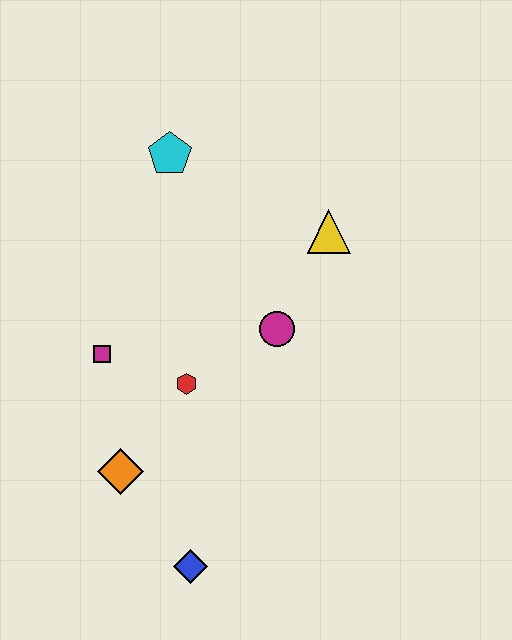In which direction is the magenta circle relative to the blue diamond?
The magenta circle is above the blue diamond.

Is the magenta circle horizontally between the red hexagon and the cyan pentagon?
No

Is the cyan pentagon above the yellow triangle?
Yes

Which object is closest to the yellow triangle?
The magenta circle is closest to the yellow triangle.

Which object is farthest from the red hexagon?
The cyan pentagon is farthest from the red hexagon.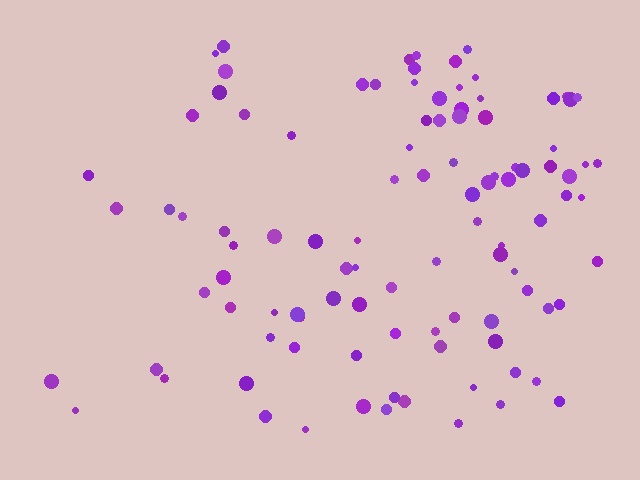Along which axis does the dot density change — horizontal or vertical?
Horizontal.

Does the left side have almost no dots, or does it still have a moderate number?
Still a moderate number, just noticeably fewer than the right.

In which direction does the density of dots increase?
From left to right, with the right side densest.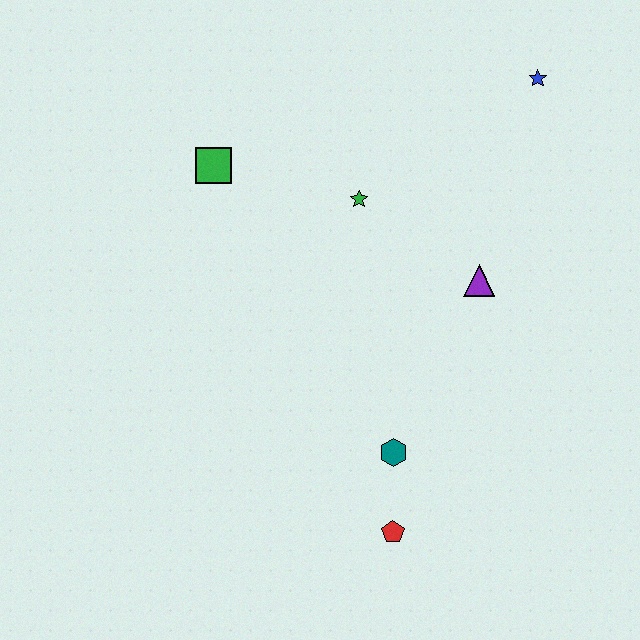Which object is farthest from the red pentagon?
The blue star is farthest from the red pentagon.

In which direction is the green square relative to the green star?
The green square is to the left of the green star.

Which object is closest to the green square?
The green star is closest to the green square.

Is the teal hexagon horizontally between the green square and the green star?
No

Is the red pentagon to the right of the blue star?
No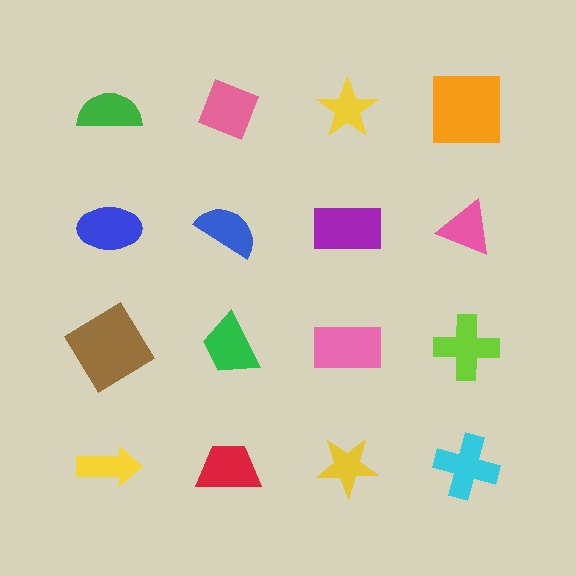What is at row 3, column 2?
A green trapezoid.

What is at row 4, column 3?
A yellow star.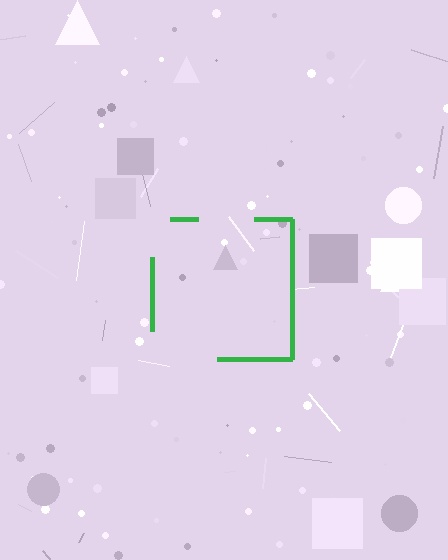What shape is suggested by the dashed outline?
The dashed outline suggests a square.